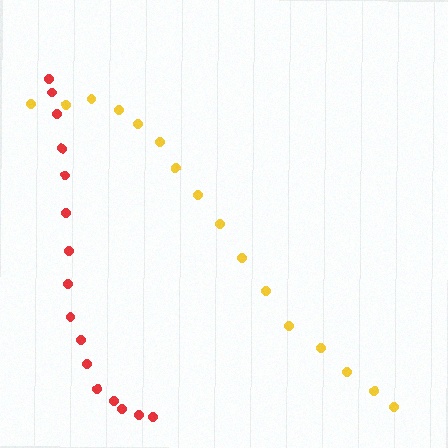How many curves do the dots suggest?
There are 2 distinct paths.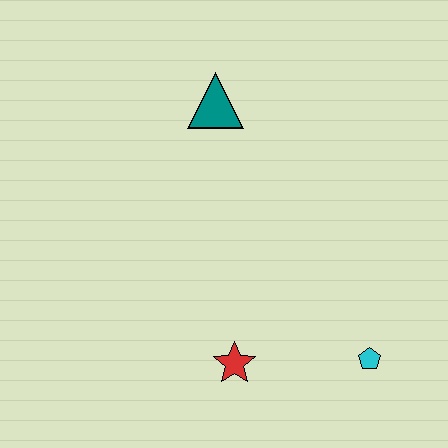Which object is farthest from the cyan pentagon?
The teal triangle is farthest from the cyan pentagon.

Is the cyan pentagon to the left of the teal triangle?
No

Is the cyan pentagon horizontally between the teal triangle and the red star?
No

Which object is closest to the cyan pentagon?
The red star is closest to the cyan pentagon.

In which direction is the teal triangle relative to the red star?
The teal triangle is above the red star.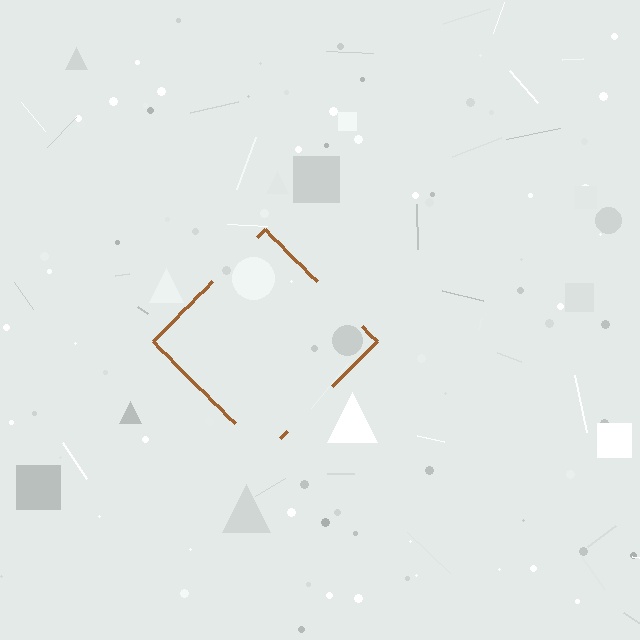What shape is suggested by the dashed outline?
The dashed outline suggests a diamond.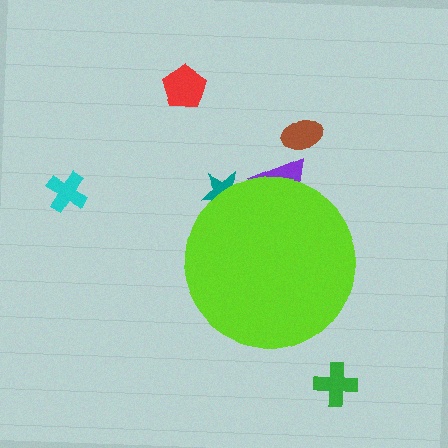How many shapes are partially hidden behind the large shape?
2 shapes are partially hidden.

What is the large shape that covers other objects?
A lime circle.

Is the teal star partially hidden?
Yes, the teal star is partially hidden behind the lime circle.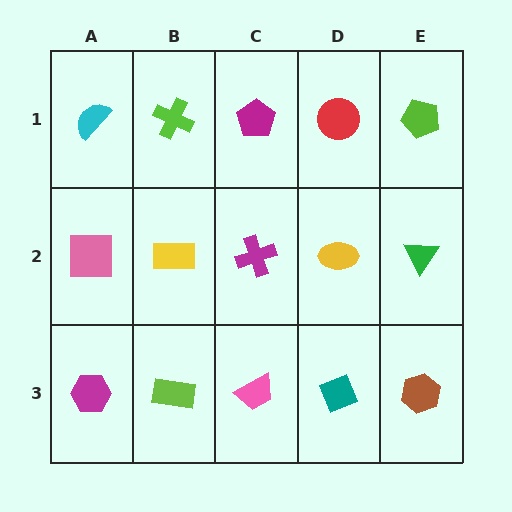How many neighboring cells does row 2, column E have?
3.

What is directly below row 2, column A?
A magenta hexagon.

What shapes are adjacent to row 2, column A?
A cyan semicircle (row 1, column A), a magenta hexagon (row 3, column A), a yellow rectangle (row 2, column B).